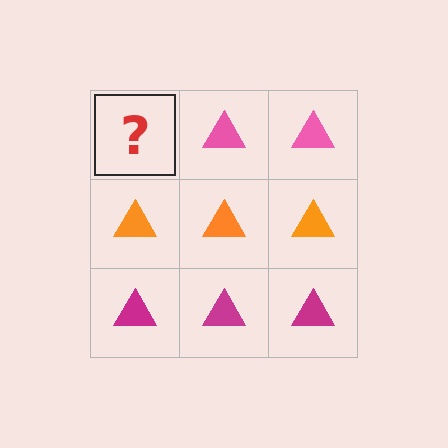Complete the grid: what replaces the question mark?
The question mark should be replaced with a pink triangle.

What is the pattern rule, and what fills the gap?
The rule is that each row has a consistent color. The gap should be filled with a pink triangle.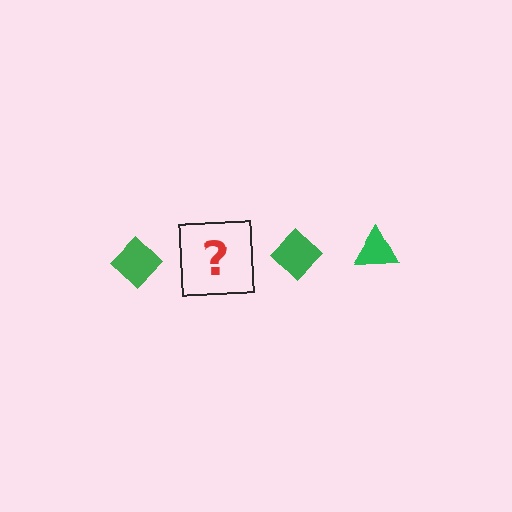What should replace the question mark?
The question mark should be replaced with a green triangle.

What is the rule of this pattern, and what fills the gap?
The rule is that the pattern cycles through diamond, triangle shapes in green. The gap should be filled with a green triangle.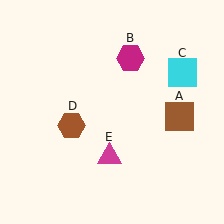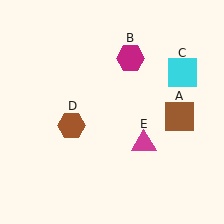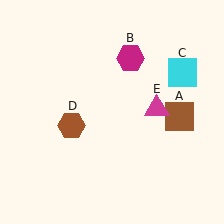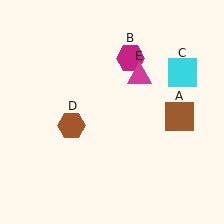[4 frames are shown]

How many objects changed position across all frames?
1 object changed position: magenta triangle (object E).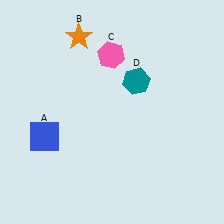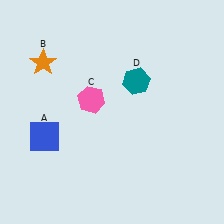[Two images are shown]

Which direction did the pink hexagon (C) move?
The pink hexagon (C) moved down.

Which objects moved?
The objects that moved are: the orange star (B), the pink hexagon (C).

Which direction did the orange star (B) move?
The orange star (B) moved left.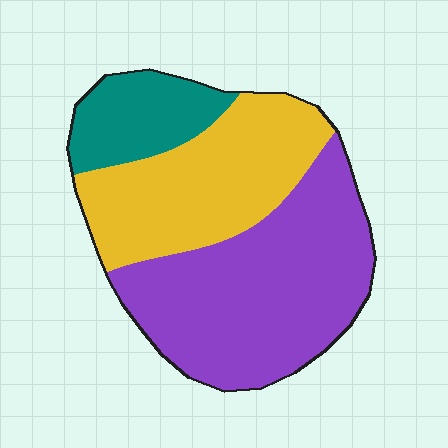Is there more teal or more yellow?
Yellow.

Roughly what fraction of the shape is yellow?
Yellow takes up between a third and a half of the shape.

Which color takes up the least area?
Teal, at roughly 15%.